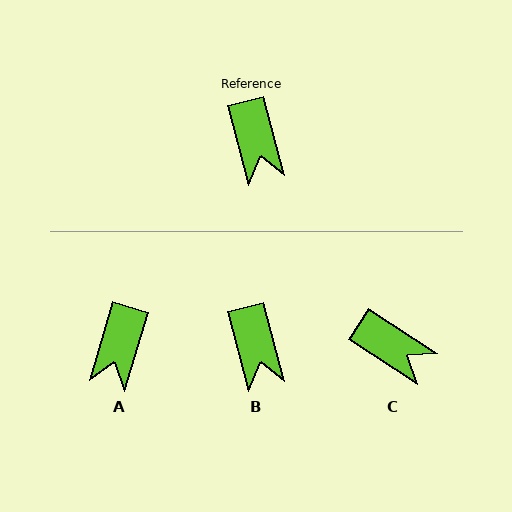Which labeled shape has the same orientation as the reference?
B.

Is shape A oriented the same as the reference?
No, it is off by about 31 degrees.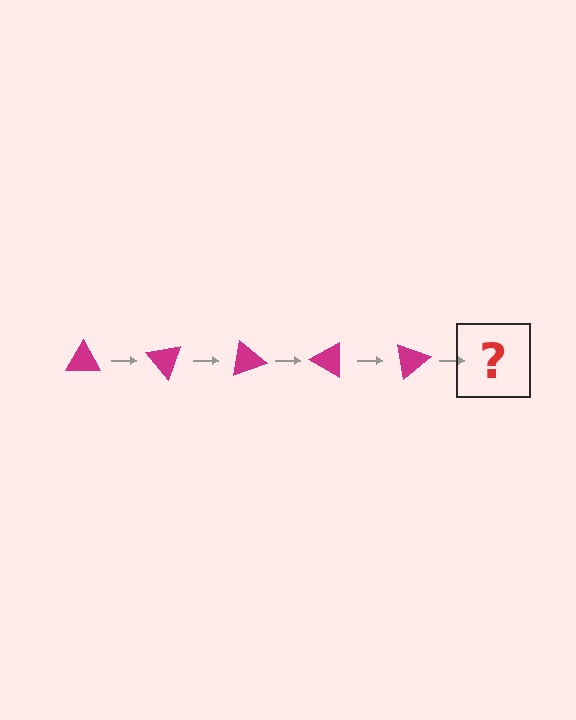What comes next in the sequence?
The next element should be a magenta triangle rotated 250 degrees.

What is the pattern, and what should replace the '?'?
The pattern is that the triangle rotates 50 degrees each step. The '?' should be a magenta triangle rotated 250 degrees.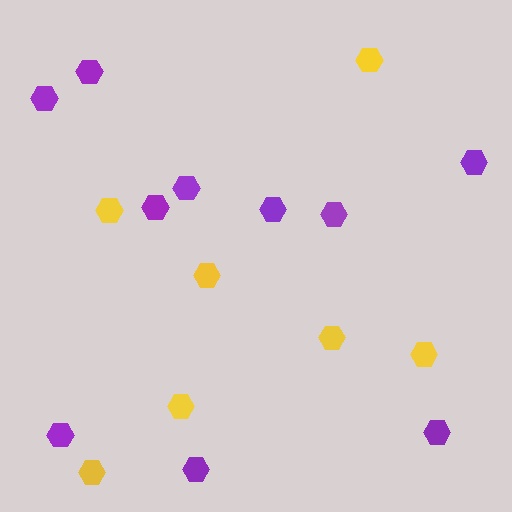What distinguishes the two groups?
There are 2 groups: one group of yellow hexagons (7) and one group of purple hexagons (10).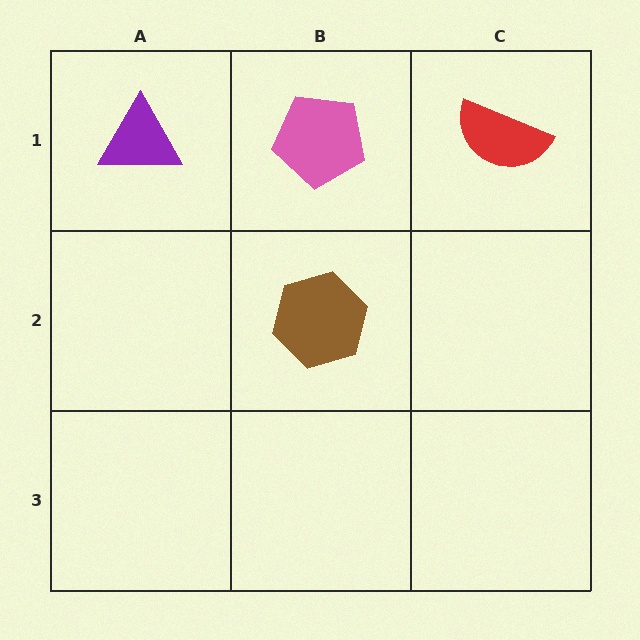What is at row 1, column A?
A purple triangle.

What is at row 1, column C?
A red semicircle.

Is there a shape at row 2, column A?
No, that cell is empty.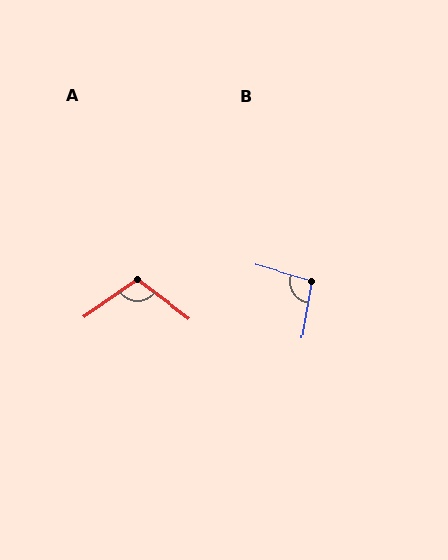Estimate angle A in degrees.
Approximately 108 degrees.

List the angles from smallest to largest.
B (96°), A (108°).